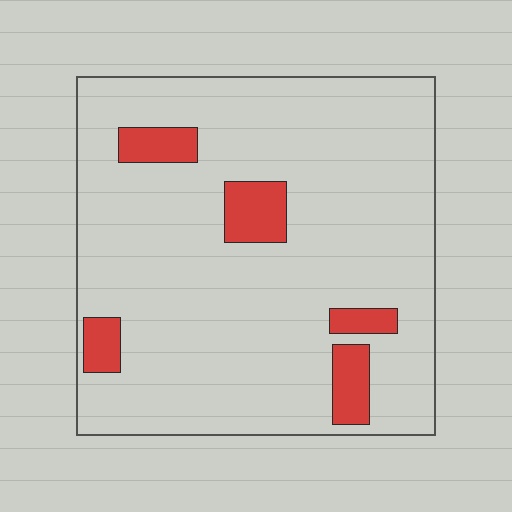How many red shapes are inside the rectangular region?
5.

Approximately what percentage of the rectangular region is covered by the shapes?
Approximately 10%.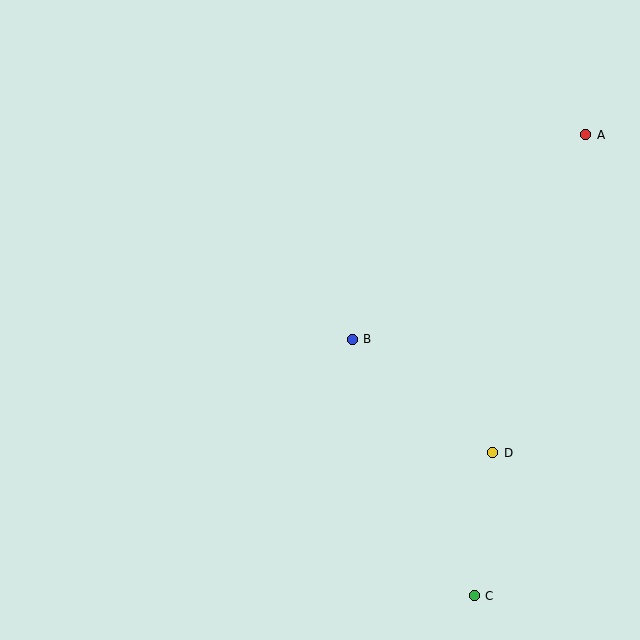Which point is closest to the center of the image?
Point B at (352, 339) is closest to the center.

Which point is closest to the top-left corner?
Point B is closest to the top-left corner.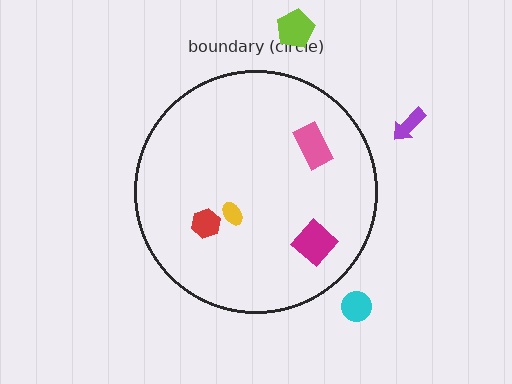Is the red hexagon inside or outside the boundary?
Inside.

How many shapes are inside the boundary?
4 inside, 3 outside.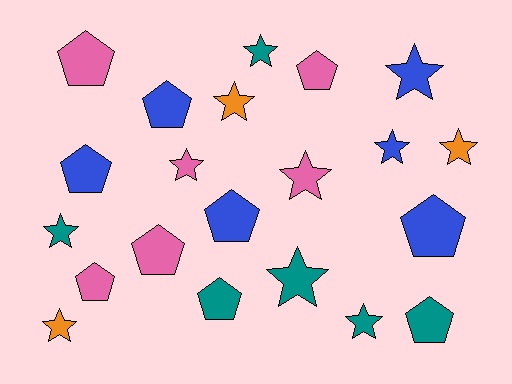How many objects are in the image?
There are 21 objects.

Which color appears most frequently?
Teal, with 6 objects.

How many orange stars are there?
There are 3 orange stars.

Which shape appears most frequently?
Star, with 11 objects.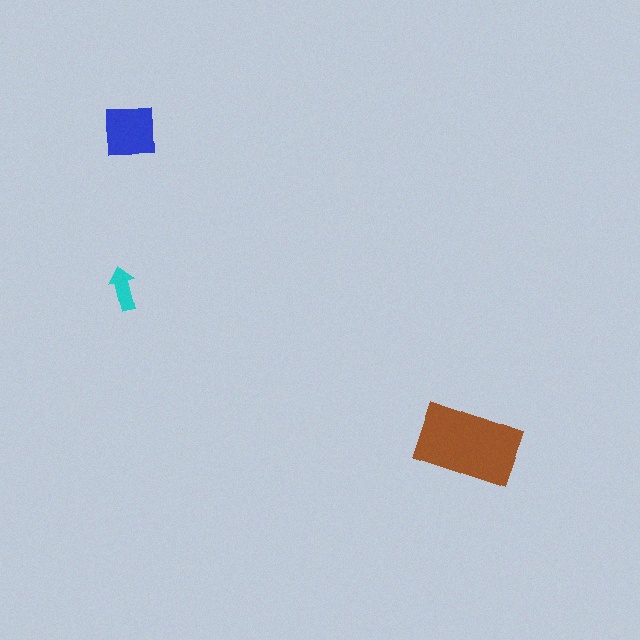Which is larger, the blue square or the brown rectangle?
The brown rectangle.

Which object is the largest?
The brown rectangle.